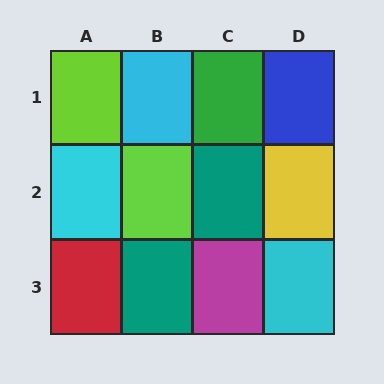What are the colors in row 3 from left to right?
Red, teal, magenta, cyan.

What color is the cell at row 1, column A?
Lime.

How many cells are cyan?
3 cells are cyan.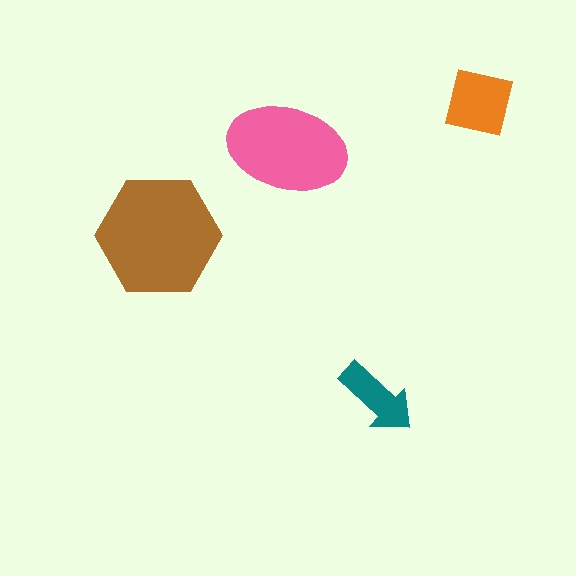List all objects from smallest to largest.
The teal arrow, the orange square, the pink ellipse, the brown hexagon.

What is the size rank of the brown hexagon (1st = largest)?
1st.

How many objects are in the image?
There are 4 objects in the image.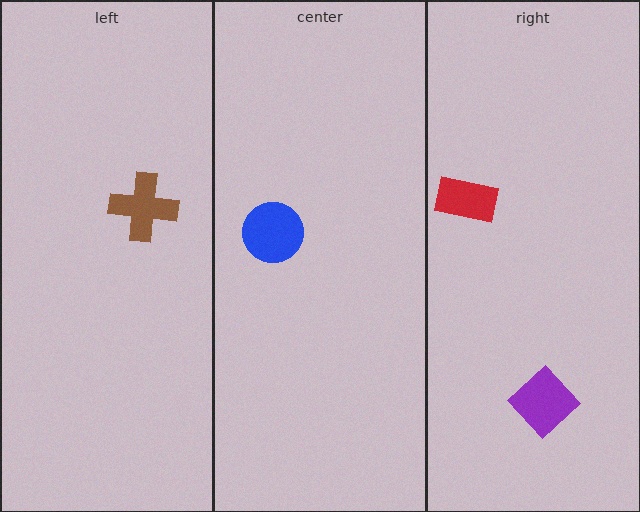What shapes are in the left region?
The brown cross.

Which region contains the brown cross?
The left region.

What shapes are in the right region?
The red rectangle, the purple diamond.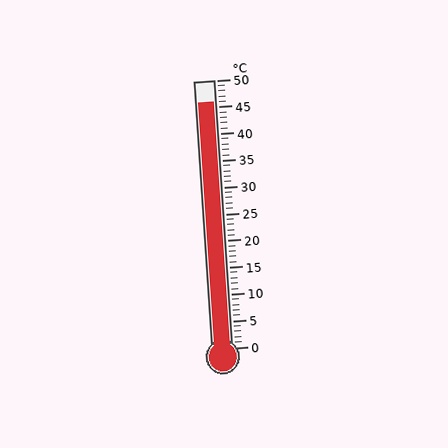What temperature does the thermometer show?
The thermometer shows approximately 46°C.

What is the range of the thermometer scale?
The thermometer scale ranges from 0°C to 50°C.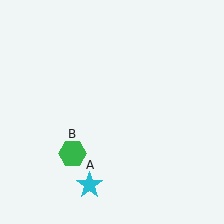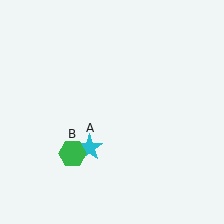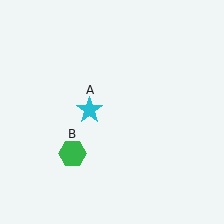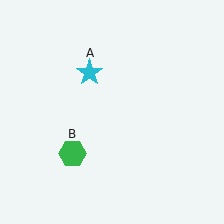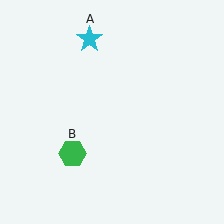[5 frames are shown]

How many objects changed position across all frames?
1 object changed position: cyan star (object A).